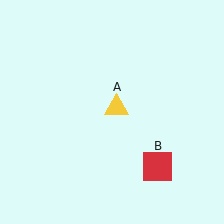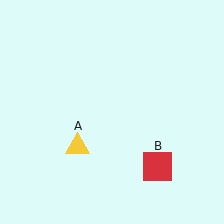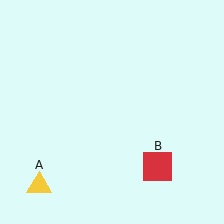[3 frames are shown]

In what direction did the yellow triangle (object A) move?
The yellow triangle (object A) moved down and to the left.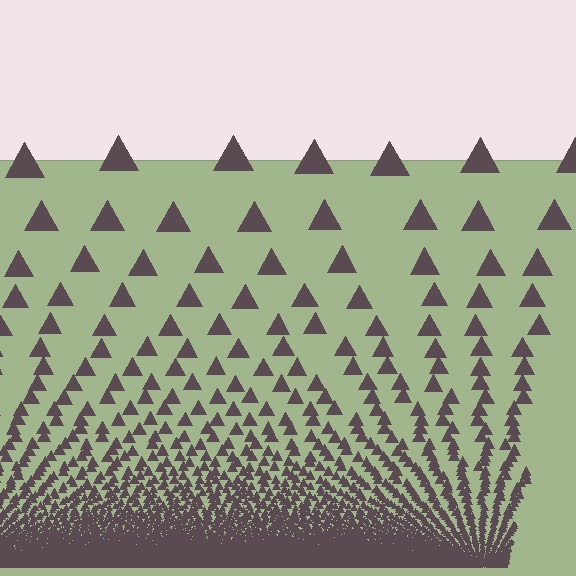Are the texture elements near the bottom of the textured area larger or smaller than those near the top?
Smaller. The gradient is inverted — elements near the bottom are smaller and denser.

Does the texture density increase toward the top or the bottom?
Density increases toward the bottom.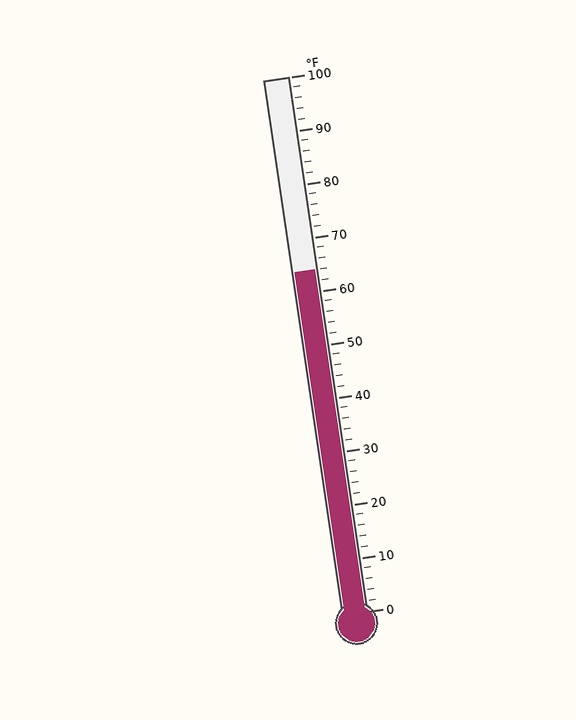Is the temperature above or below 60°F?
The temperature is above 60°F.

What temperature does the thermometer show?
The thermometer shows approximately 64°F.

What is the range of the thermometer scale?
The thermometer scale ranges from 0°F to 100°F.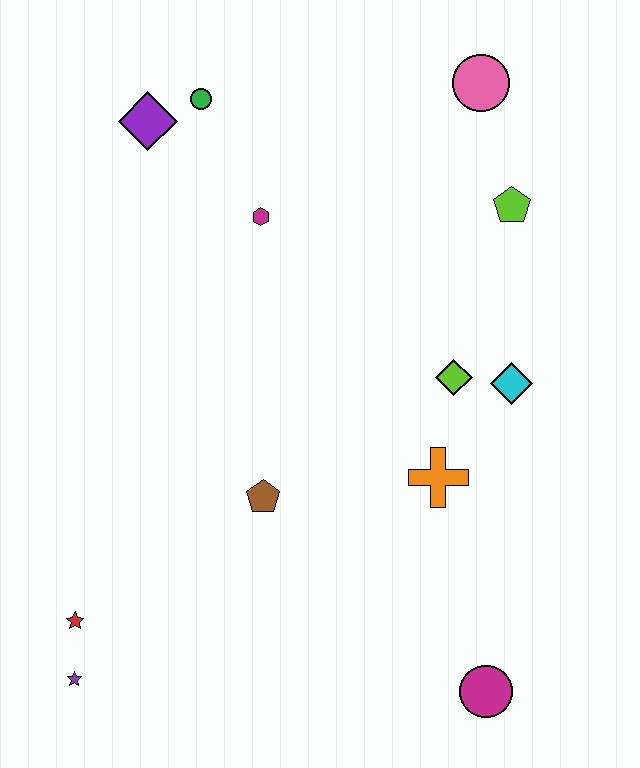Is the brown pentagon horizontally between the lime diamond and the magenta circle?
No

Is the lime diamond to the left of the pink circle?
Yes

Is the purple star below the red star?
Yes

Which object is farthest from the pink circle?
The purple star is farthest from the pink circle.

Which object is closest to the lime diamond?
The cyan diamond is closest to the lime diamond.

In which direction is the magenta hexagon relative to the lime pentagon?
The magenta hexagon is to the left of the lime pentagon.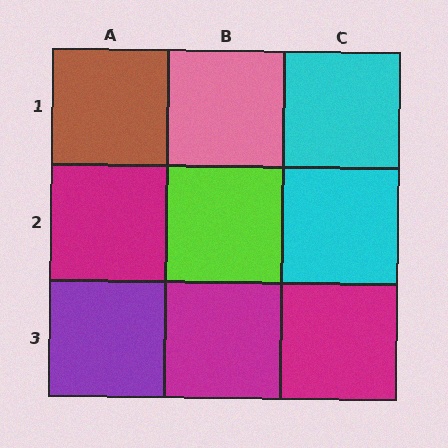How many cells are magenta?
3 cells are magenta.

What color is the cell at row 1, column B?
Pink.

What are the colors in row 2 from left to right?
Magenta, lime, cyan.